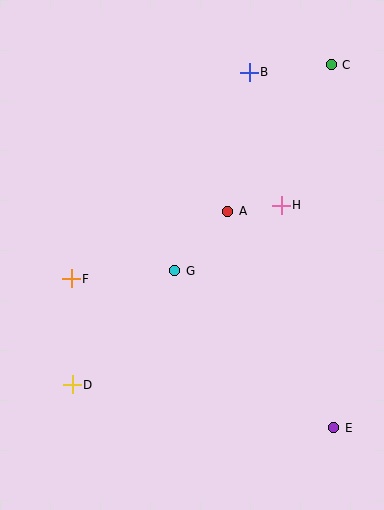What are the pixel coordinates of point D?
Point D is at (72, 385).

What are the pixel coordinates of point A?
Point A is at (228, 211).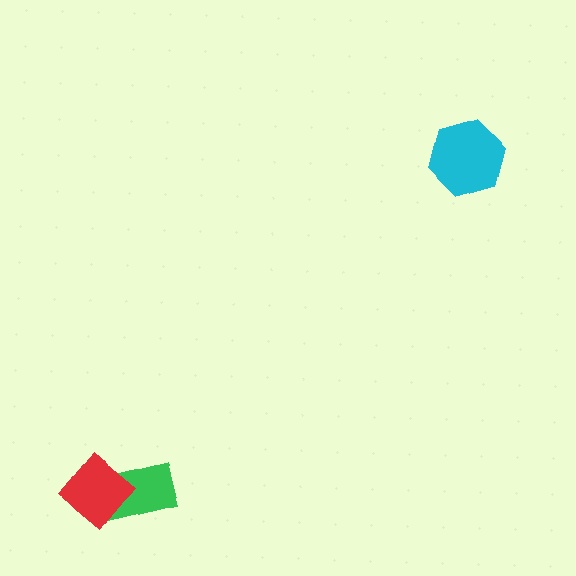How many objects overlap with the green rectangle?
1 object overlaps with the green rectangle.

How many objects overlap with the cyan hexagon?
0 objects overlap with the cyan hexagon.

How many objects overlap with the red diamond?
1 object overlaps with the red diamond.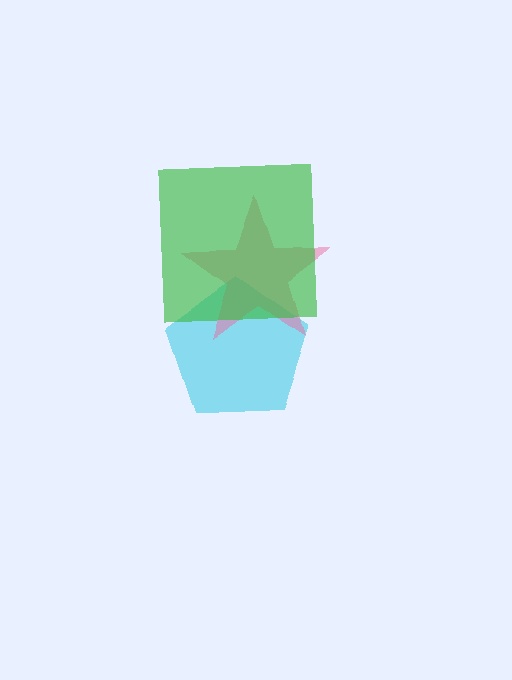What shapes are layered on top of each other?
The layered shapes are: a cyan pentagon, a pink star, a green square.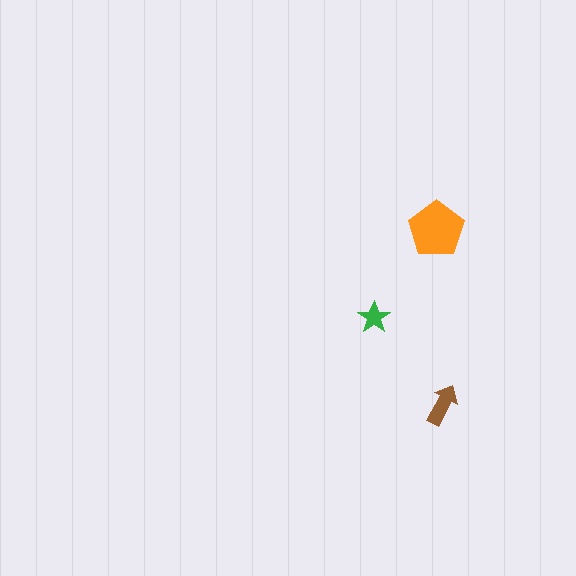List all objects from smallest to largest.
The green star, the brown arrow, the orange pentagon.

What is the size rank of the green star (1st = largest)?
3rd.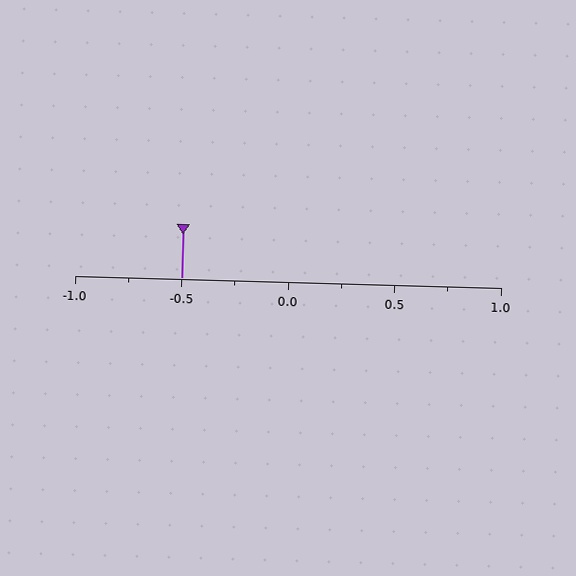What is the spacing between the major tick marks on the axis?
The major ticks are spaced 0.5 apart.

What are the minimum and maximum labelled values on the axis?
The axis runs from -1.0 to 1.0.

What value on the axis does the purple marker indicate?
The marker indicates approximately -0.5.